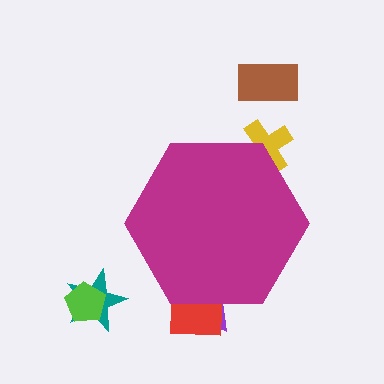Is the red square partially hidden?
Yes, the red square is partially hidden behind the magenta hexagon.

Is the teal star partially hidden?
No, the teal star is fully visible.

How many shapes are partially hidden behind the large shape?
3 shapes are partially hidden.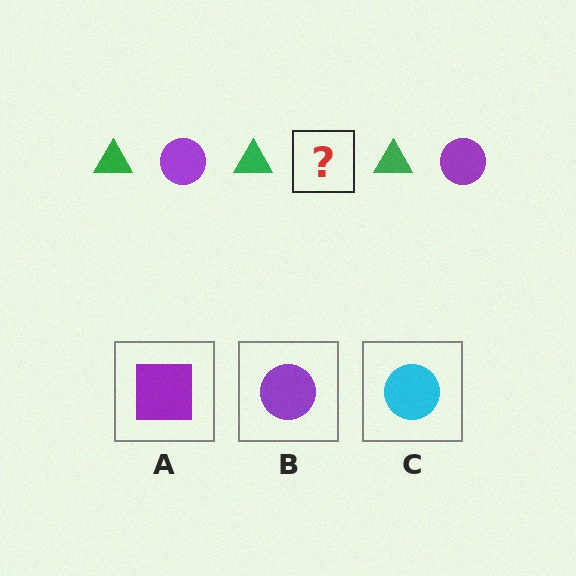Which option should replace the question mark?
Option B.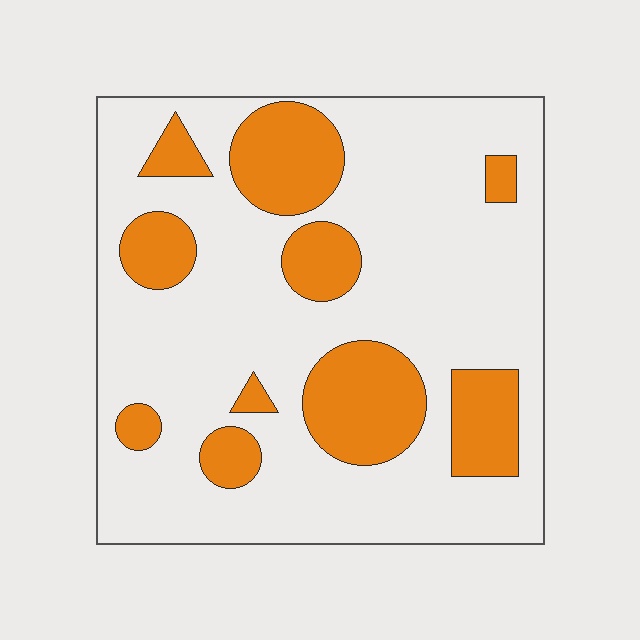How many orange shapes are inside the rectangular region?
10.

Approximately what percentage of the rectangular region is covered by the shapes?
Approximately 25%.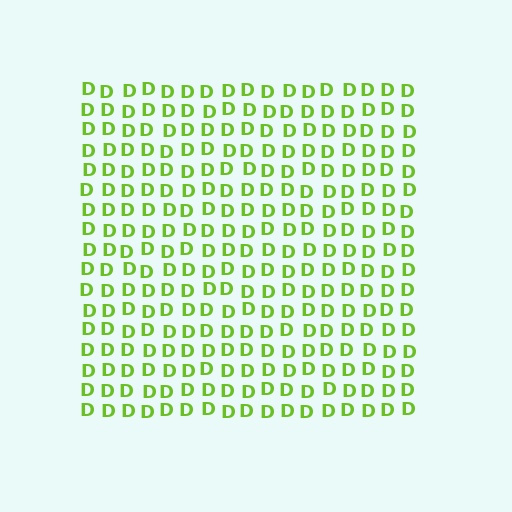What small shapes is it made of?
It is made of small letter D's.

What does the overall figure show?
The overall figure shows a square.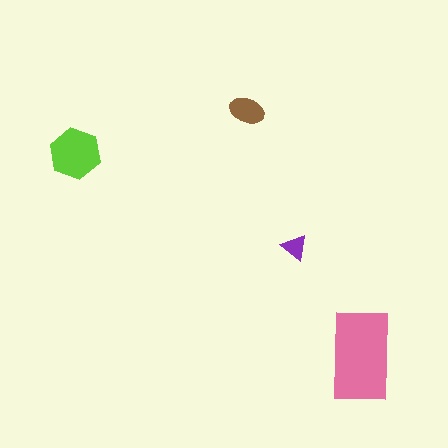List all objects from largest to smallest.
The pink rectangle, the lime hexagon, the brown ellipse, the purple triangle.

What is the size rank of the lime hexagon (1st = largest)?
2nd.